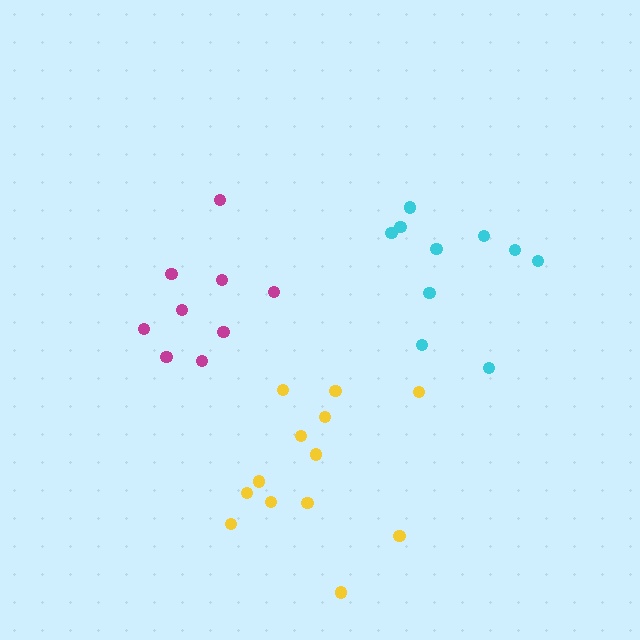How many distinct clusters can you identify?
There are 3 distinct clusters.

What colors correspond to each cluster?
The clusters are colored: cyan, yellow, magenta.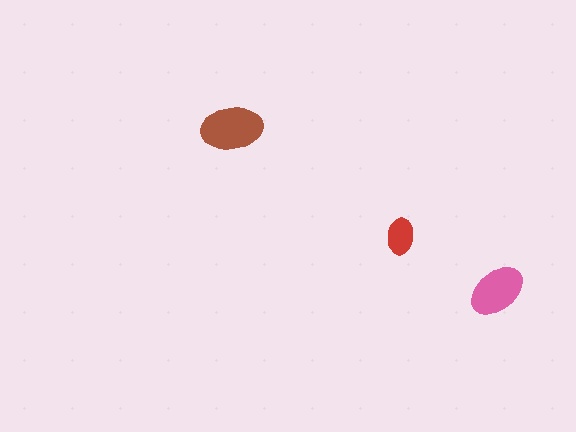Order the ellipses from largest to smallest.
the brown one, the pink one, the red one.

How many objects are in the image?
There are 3 objects in the image.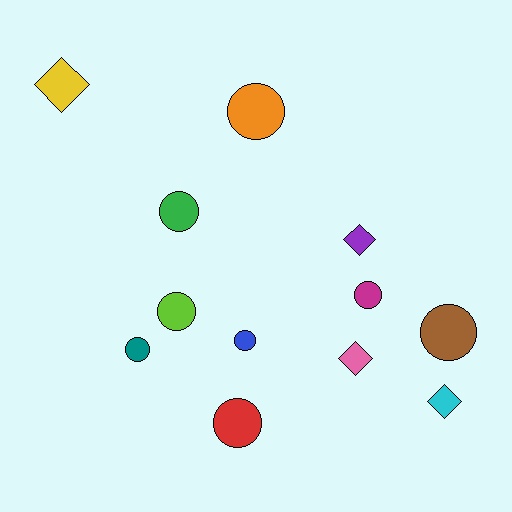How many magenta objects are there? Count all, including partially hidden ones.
There is 1 magenta object.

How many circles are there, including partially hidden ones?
There are 8 circles.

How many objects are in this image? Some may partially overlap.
There are 12 objects.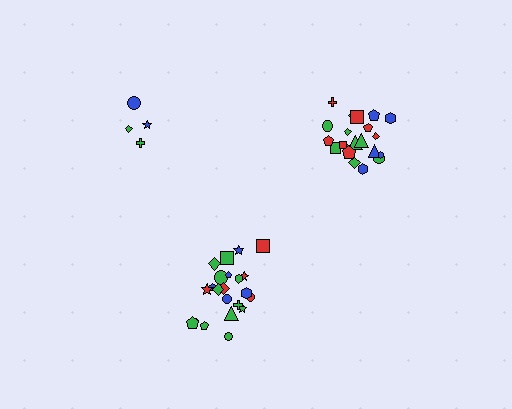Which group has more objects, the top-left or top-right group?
The top-right group.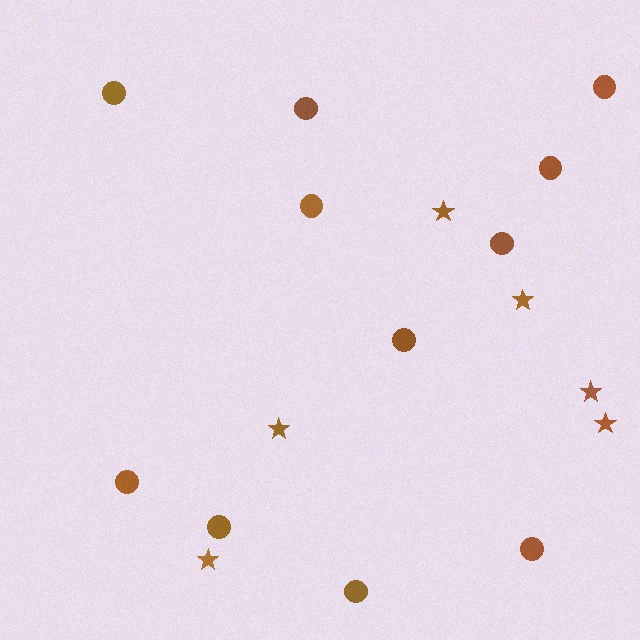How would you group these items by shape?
There are 2 groups: one group of stars (6) and one group of circles (11).